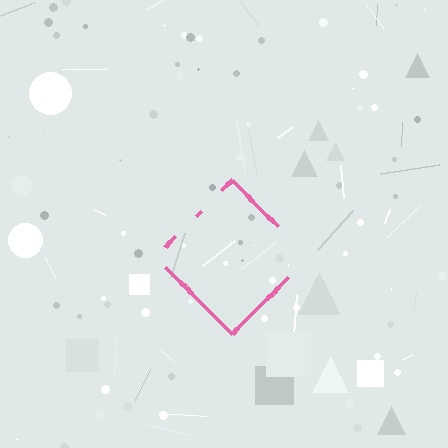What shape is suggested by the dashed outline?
The dashed outline suggests a diamond.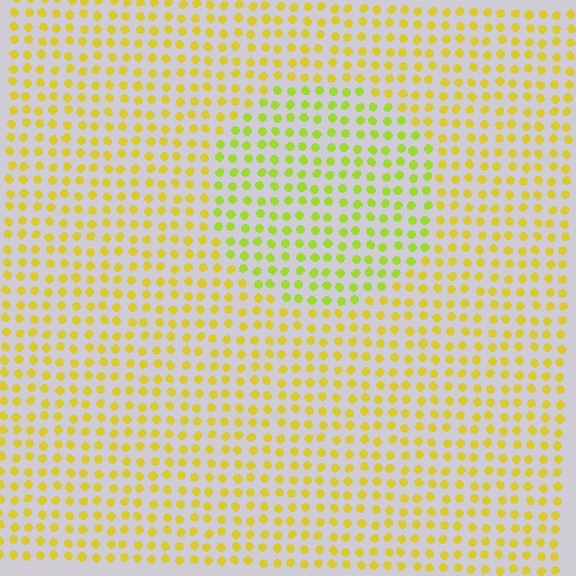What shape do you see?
I see a circle.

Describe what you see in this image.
The image is filled with small yellow elements in a uniform arrangement. A circle-shaped region is visible where the elements are tinted to a slightly different hue, forming a subtle color boundary.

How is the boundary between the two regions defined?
The boundary is defined purely by a slight shift in hue (about 28 degrees). Spacing, size, and orientation are identical on both sides.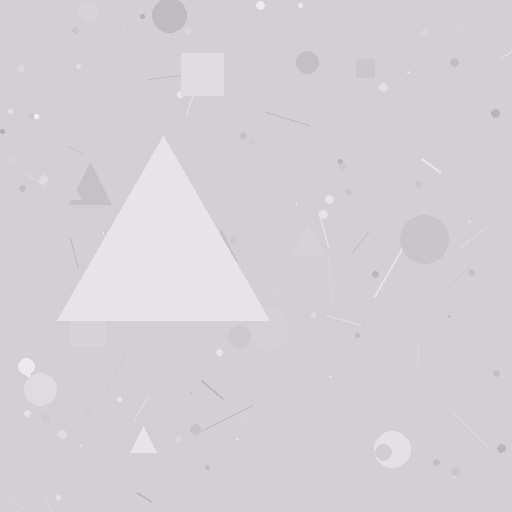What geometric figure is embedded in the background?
A triangle is embedded in the background.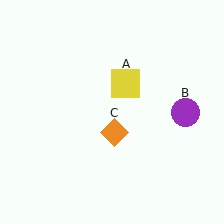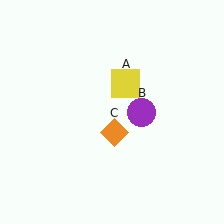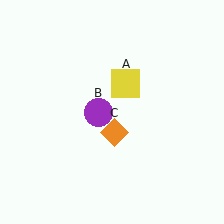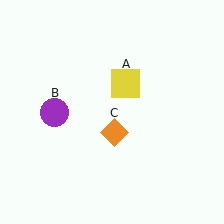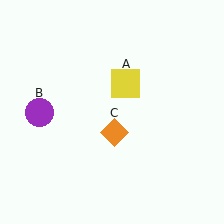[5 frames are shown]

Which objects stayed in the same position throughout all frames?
Yellow square (object A) and orange diamond (object C) remained stationary.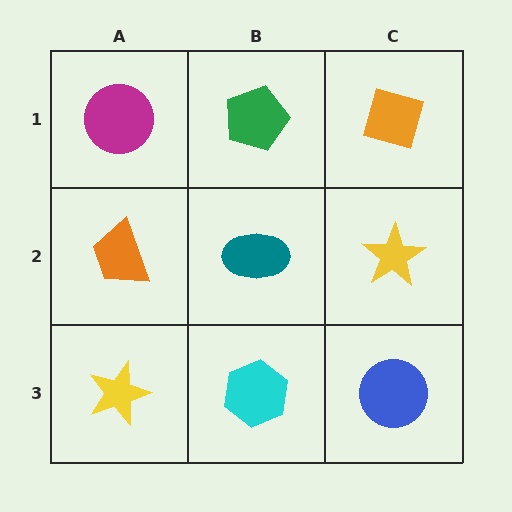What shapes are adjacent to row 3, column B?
A teal ellipse (row 2, column B), a yellow star (row 3, column A), a blue circle (row 3, column C).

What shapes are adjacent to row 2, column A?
A magenta circle (row 1, column A), a yellow star (row 3, column A), a teal ellipse (row 2, column B).